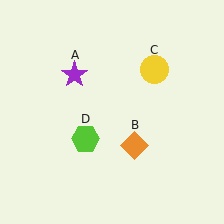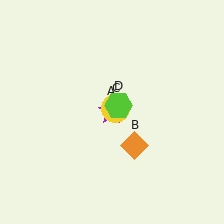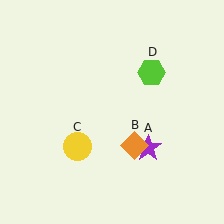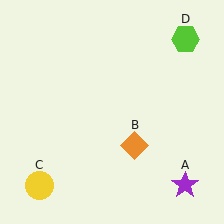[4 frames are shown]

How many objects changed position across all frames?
3 objects changed position: purple star (object A), yellow circle (object C), lime hexagon (object D).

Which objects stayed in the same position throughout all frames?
Orange diamond (object B) remained stationary.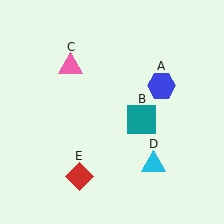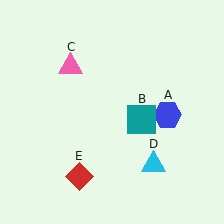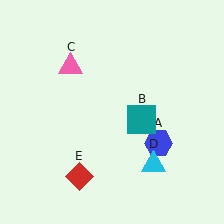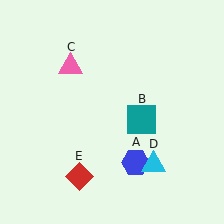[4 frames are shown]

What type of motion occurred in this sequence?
The blue hexagon (object A) rotated clockwise around the center of the scene.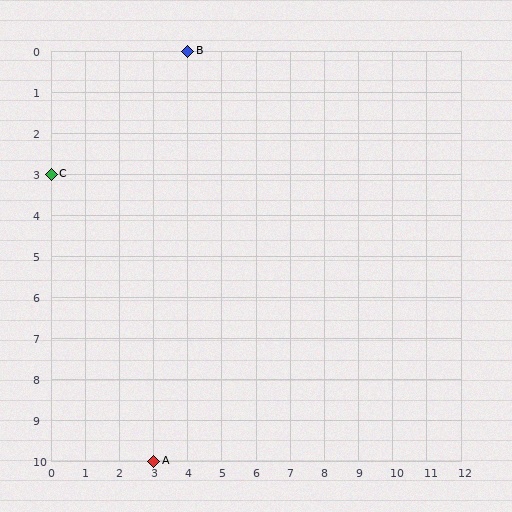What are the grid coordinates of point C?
Point C is at grid coordinates (0, 3).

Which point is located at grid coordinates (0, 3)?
Point C is at (0, 3).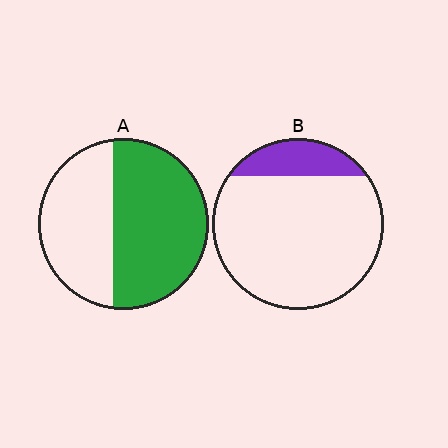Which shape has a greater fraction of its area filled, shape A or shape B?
Shape A.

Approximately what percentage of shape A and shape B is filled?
A is approximately 60% and B is approximately 15%.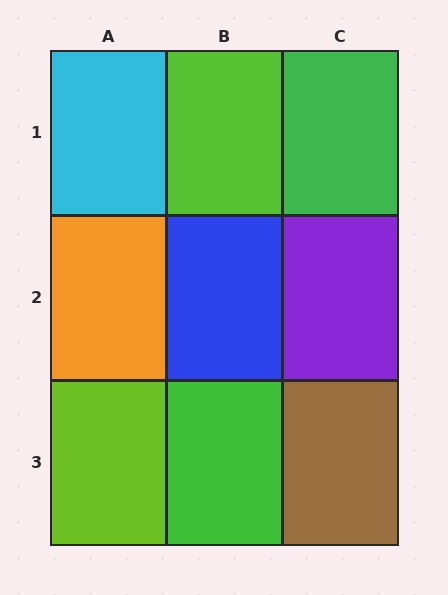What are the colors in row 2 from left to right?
Orange, blue, purple.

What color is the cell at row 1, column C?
Green.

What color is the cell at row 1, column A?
Cyan.